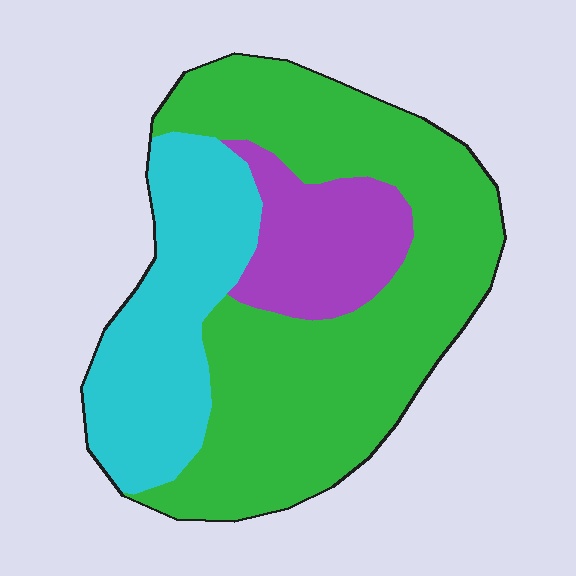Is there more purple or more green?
Green.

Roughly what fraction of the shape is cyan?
Cyan covers around 25% of the shape.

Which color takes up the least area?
Purple, at roughly 15%.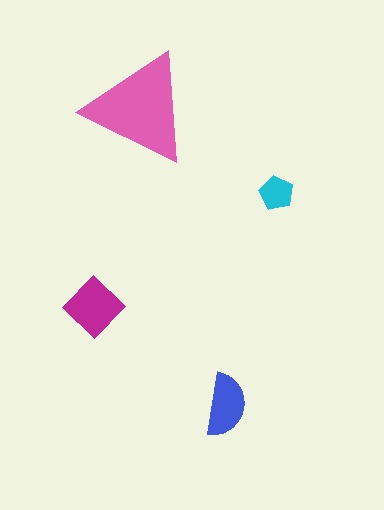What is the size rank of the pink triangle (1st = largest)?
1st.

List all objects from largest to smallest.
The pink triangle, the magenta diamond, the blue semicircle, the cyan pentagon.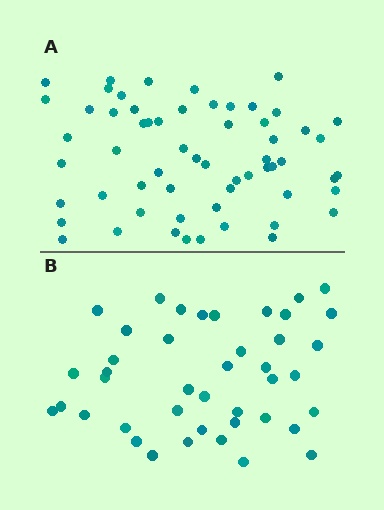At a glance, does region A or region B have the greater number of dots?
Region A (the top region) has more dots.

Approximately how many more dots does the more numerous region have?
Region A has approximately 20 more dots than region B.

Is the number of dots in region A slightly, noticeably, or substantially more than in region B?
Region A has noticeably more, but not dramatically so. The ratio is roughly 1.4 to 1.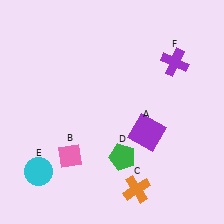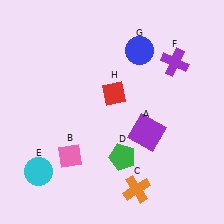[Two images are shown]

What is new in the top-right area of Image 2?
A red diamond (H) was added in the top-right area of Image 2.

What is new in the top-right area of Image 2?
A blue circle (G) was added in the top-right area of Image 2.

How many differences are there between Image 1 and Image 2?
There are 2 differences between the two images.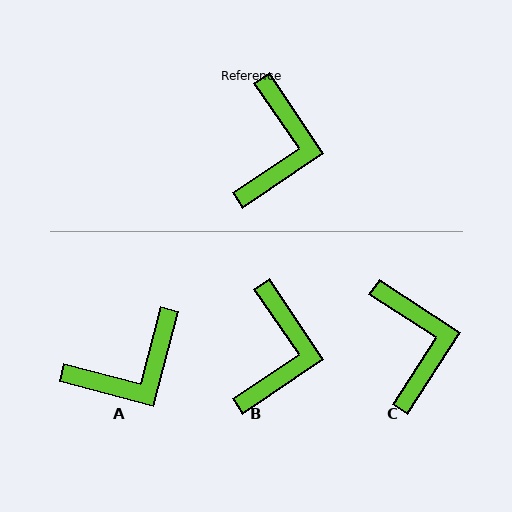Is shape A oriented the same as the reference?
No, it is off by about 48 degrees.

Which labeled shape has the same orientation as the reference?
B.